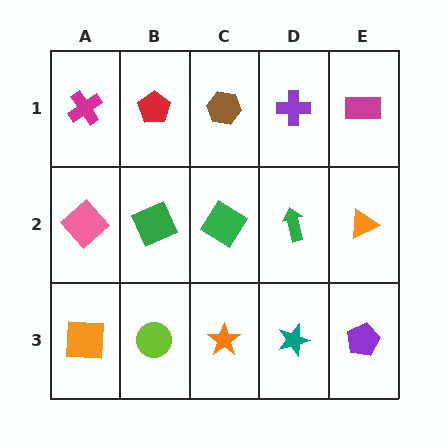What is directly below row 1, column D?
A green arrow.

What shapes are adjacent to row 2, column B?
A red pentagon (row 1, column B), a lime circle (row 3, column B), a pink diamond (row 2, column A), a green diamond (row 2, column C).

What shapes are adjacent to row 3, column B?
A green square (row 2, column B), an orange square (row 3, column A), an orange star (row 3, column C).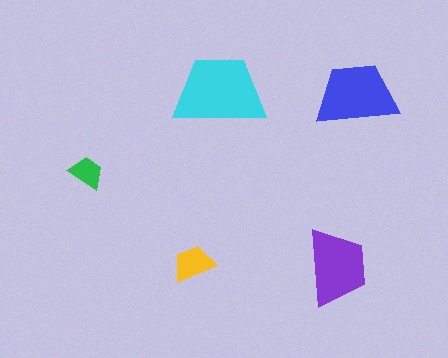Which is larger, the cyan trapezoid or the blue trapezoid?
The cyan one.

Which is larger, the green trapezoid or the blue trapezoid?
The blue one.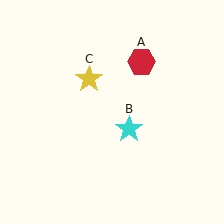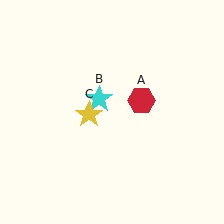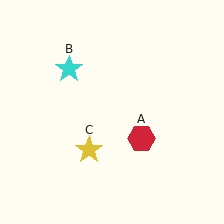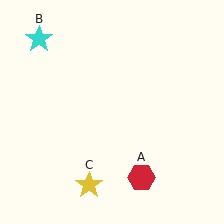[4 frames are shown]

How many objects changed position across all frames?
3 objects changed position: red hexagon (object A), cyan star (object B), yellow star (object C).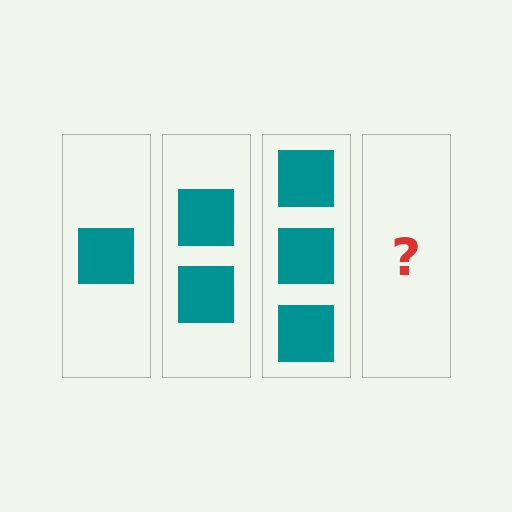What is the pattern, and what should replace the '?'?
The pattern is that each step adds one more square. The '?' should be 4 squares.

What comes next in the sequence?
The next element should be 4 squares.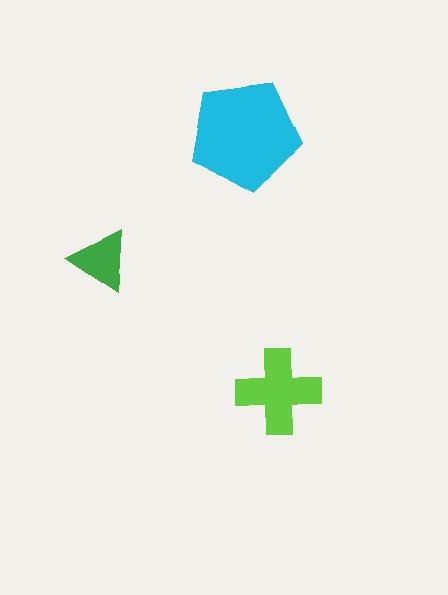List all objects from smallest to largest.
The green triangle, the lime cross, the cyan pentagon.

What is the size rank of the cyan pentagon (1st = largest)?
1st.